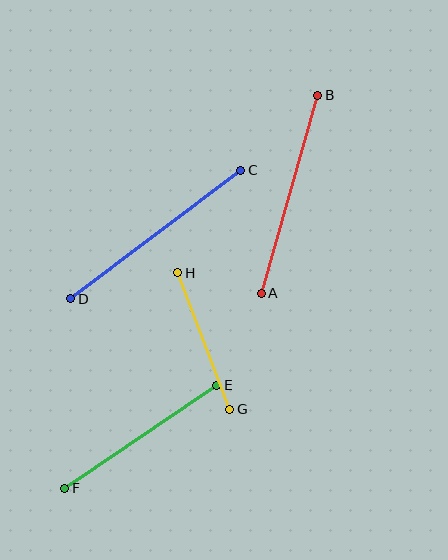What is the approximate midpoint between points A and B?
The midpoint is at approximately (290, 194) pixels.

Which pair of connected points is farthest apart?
Points C and D are farthest apart.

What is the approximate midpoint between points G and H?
The midpoint is at approximately (204, 341) pixels.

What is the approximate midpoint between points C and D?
The midpoint is at approximately (156, 235) pixels.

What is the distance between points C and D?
The distance is approximately 213 pixels.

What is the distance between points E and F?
The distance is approximately 184 pixels.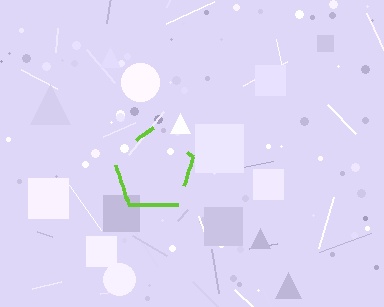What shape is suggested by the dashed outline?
The dashed outline suggests a pentagon.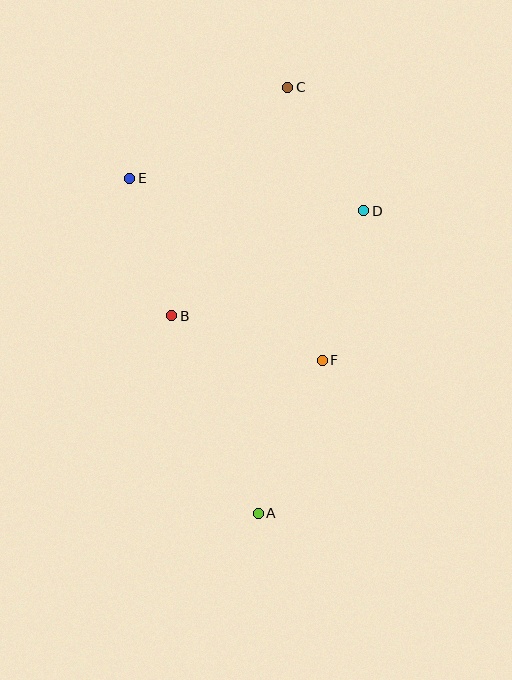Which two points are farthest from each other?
Points A and C are farthest from each other.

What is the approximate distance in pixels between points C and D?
The distance between C and D is approximately 145 pixels.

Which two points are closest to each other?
Points B and E are closest to each other.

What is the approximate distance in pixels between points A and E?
The distance between A and E is approximately 359 pixels.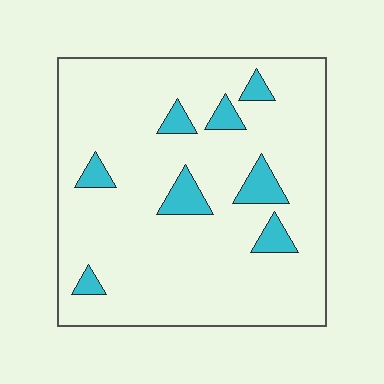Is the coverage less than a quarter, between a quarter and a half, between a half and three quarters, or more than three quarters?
Less than a quarter.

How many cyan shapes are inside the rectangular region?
8.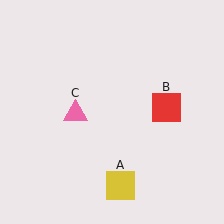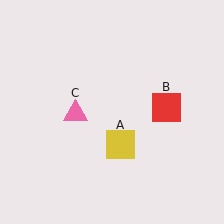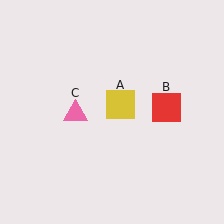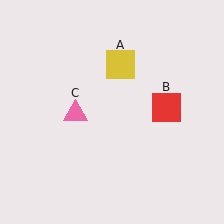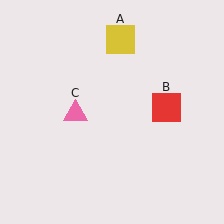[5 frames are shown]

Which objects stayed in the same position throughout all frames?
Red square (object B) and pink triangle (object C) remained stationary.